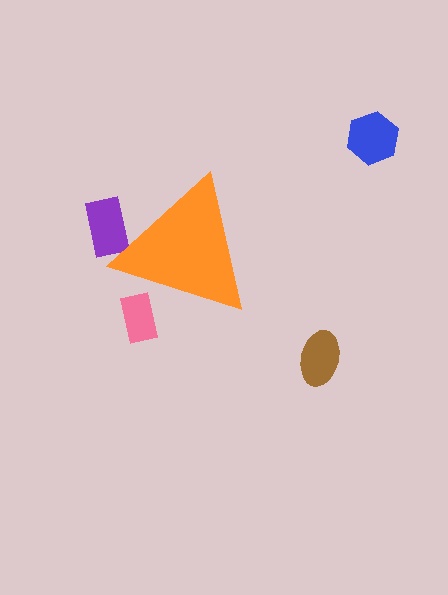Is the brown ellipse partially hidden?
No, the brown ellipse is fully visible.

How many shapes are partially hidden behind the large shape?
2 shapes are partially hidden.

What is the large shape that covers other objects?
An orange triangle.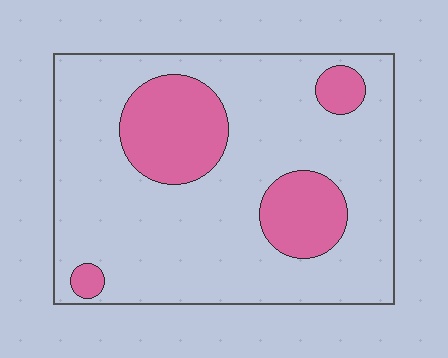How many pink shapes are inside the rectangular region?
4.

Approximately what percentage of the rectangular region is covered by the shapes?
Approximately 20%.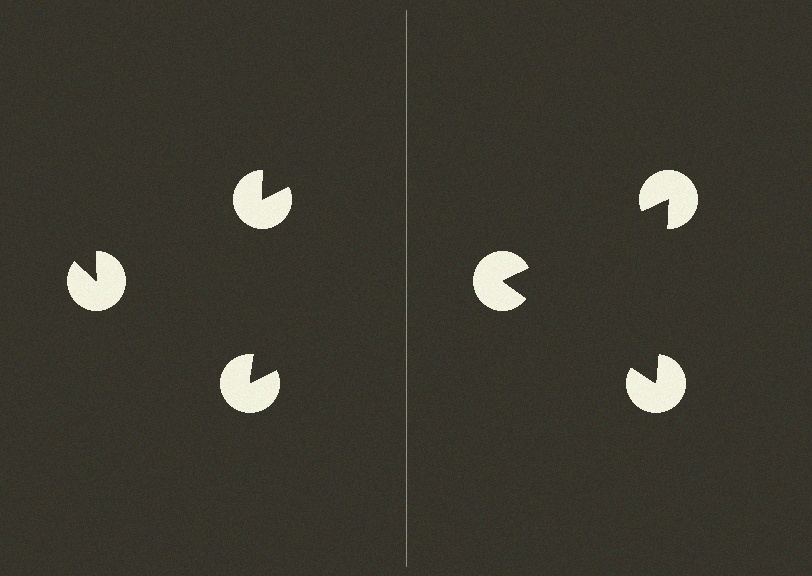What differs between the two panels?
The pac-man discs are positioned identically on both sides; only the wedge orientations differ. On the right they align to a triangle; on the left they are misaligned.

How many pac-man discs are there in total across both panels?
6 — 3 on each side.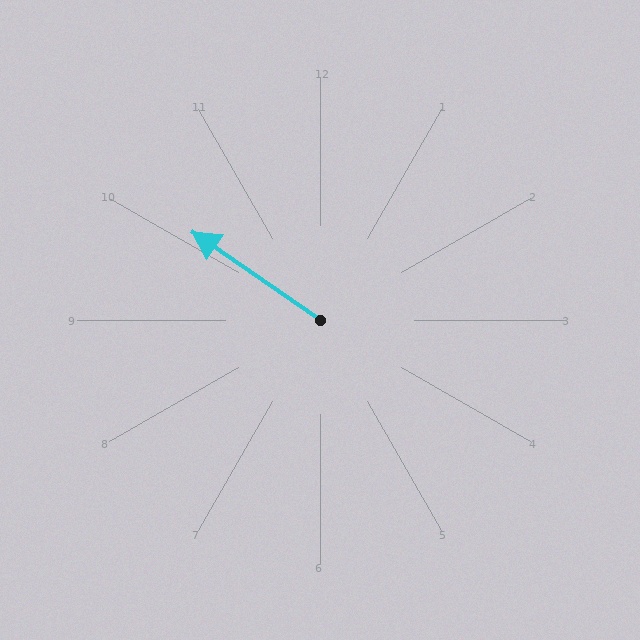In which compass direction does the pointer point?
Northwest.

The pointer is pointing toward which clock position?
Roughly 10 o'clock.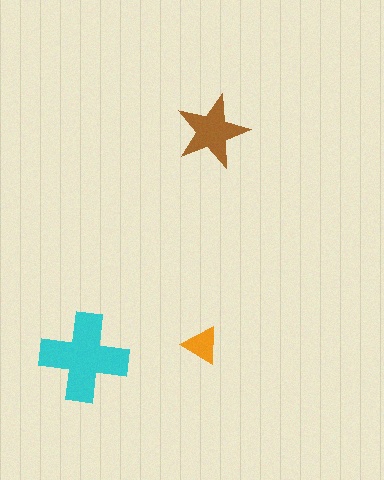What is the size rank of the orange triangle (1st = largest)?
3rd.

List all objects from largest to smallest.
The cyan cross, the brown star, the orange triangle.